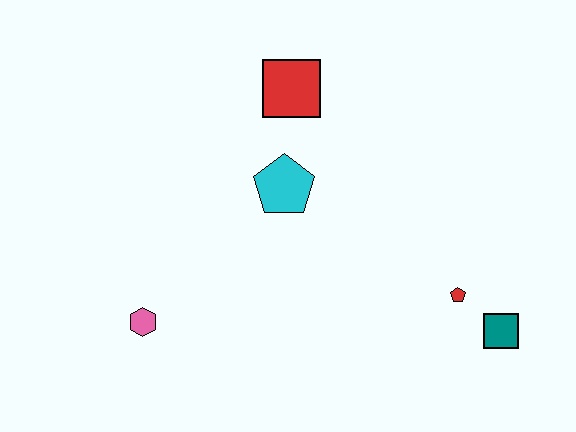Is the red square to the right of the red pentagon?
No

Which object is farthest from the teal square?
The pink hexagon is farthest from the teal square.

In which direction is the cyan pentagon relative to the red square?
The cyan pentagon is below the red square.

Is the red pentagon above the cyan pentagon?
No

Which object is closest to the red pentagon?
The teal square is closest to the red pentagon.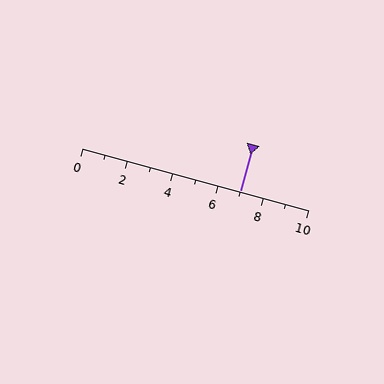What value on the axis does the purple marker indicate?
The marker indicates approximately 7.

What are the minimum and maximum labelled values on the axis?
The axis runs from 0 to 10.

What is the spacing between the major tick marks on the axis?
The major ticks are spaced 2 apart.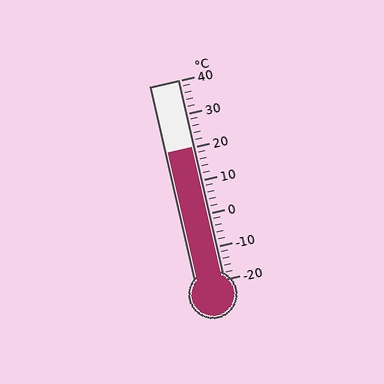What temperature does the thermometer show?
The thermometer shows approximately 20°C.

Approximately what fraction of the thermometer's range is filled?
The thermometer is filled to approximately 65% of its range.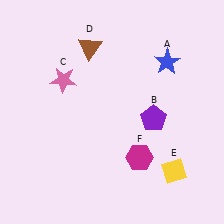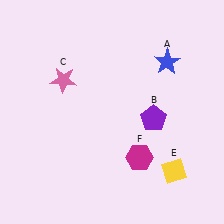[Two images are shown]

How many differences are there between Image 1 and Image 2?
There is 1 difference between the two images.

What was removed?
The brown triangle (D) was removed in Image 2.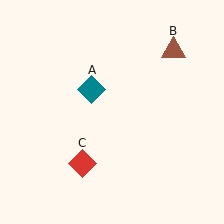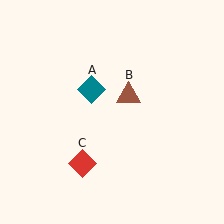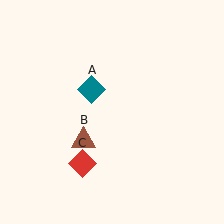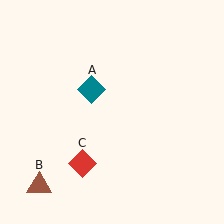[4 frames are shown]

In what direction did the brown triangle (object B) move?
The brown triangle (object B) moved down and to the left.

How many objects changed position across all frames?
1 object changed position: brown triangle (object B).